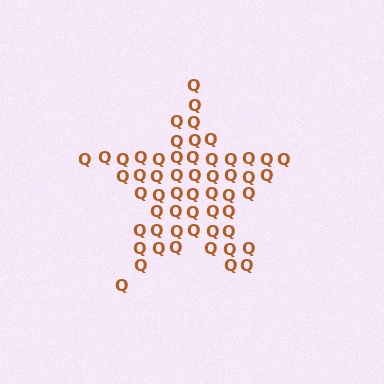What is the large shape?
The large shape is a star.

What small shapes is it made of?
It is made of small letter Q's.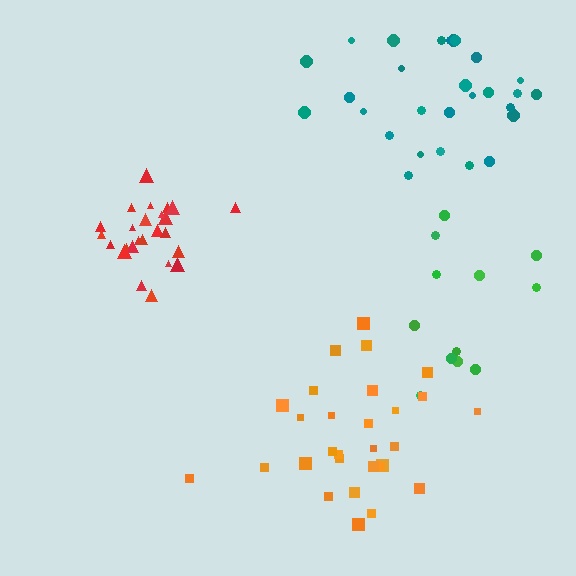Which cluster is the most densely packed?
Red.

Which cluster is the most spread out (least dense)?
Green.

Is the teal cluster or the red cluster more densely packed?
Red.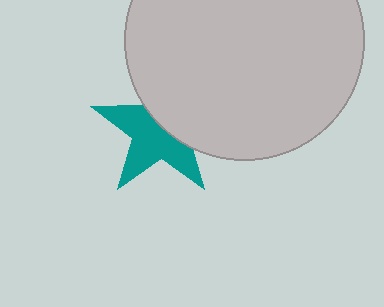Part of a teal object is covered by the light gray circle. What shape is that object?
It is a star.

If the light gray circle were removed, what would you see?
You would see the complete teal star.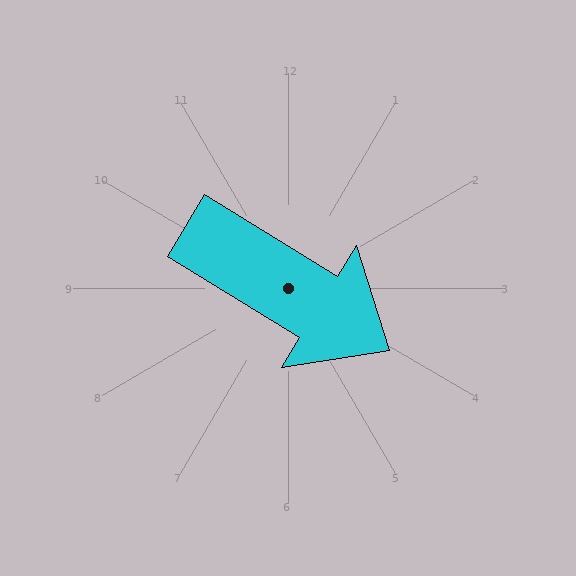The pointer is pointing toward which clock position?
Roughly 4 o'clock.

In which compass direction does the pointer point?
Southeast.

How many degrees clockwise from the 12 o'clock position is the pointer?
Approximately 122 degrees.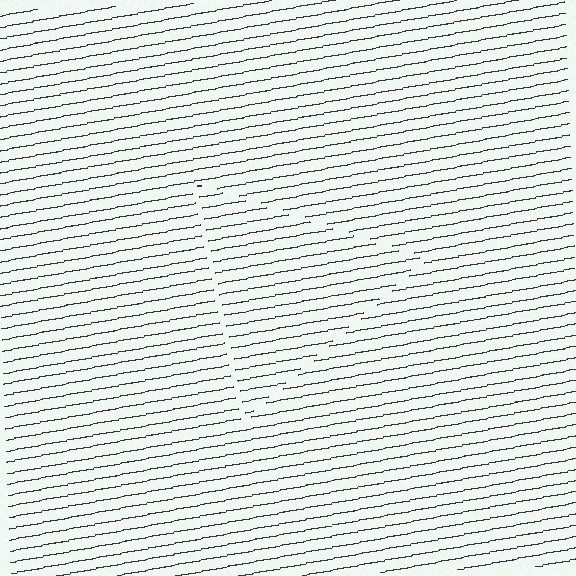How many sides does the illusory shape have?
3 sides — the line-ends trace a triangle.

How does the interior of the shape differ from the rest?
The interior of the shape contains the same grating, shifted by half a period — the contour is defined by the phase discontinuity where line-ends from the inner and outer gratings abut.